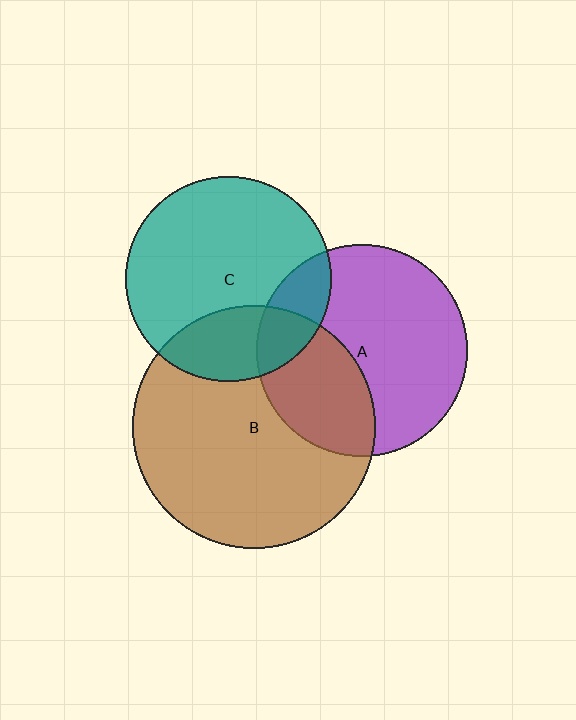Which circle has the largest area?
Circle B (brown).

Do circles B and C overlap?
Yes.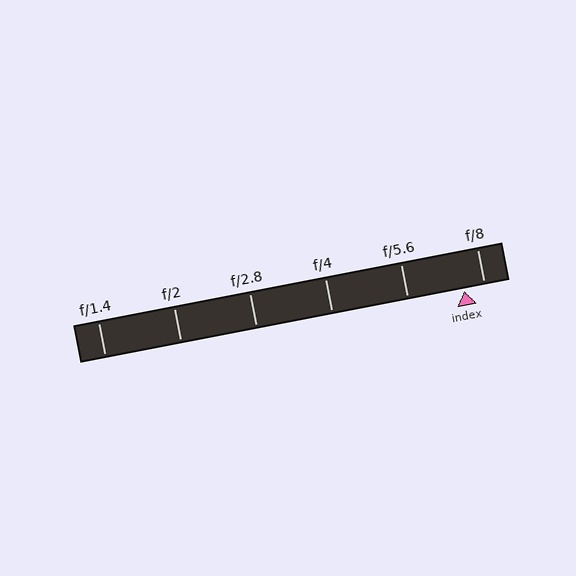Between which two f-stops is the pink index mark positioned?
The index mark is between f/5.6 and f/8.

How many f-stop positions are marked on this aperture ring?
There are 6 f-stop positions marked.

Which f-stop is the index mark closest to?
The index mark is closest to f/8.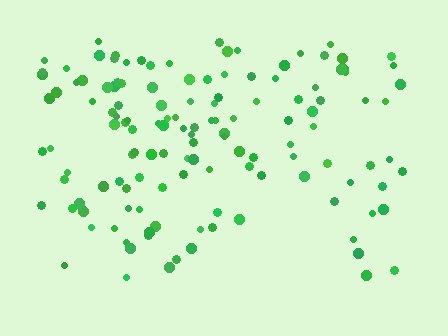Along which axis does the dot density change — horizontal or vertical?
Vertical.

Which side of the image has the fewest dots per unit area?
The bottom.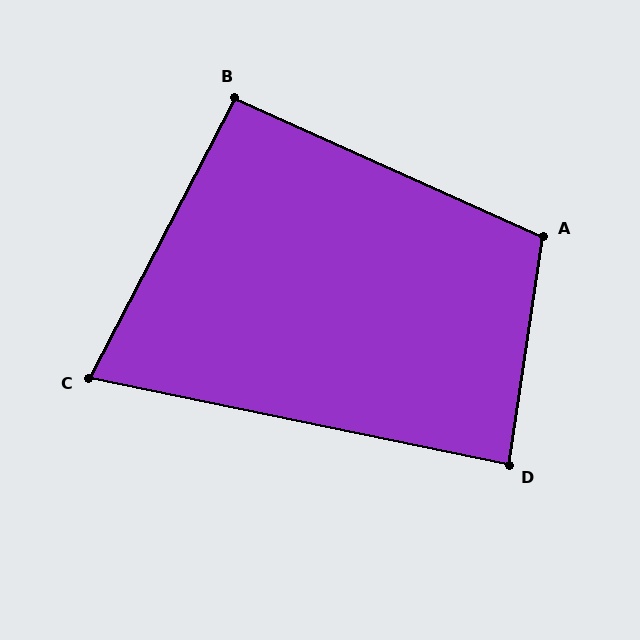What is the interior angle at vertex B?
Approximately 93 degrees (approximately right).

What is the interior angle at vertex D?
Approximately 87 degrees (approximately right).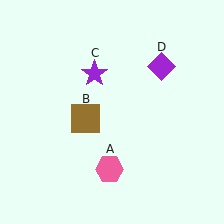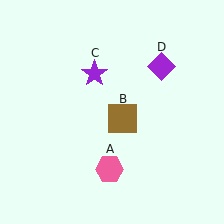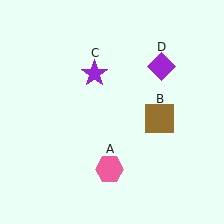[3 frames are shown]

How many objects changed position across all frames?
1 object changed position: brown square (object B).